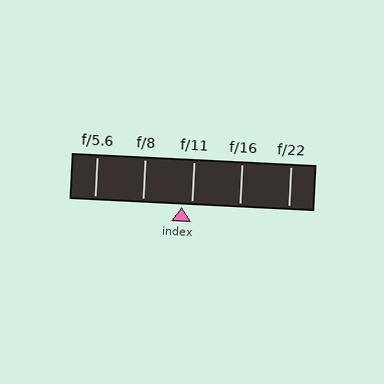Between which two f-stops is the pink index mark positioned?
The index mark is between f/8 and f/11.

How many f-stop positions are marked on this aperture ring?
There are 5 f-stop positions marked.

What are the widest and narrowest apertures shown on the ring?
The widest aperture shown is f/5.6 and the narrowest is f/22.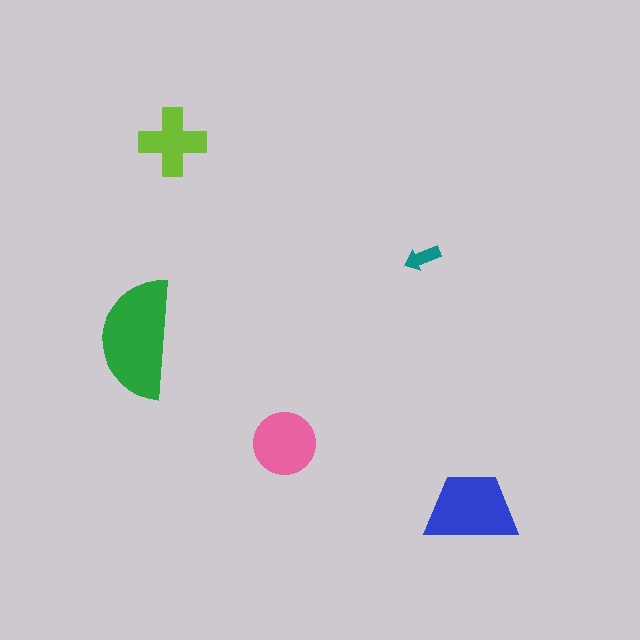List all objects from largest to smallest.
The green semicircle, the blue trapezoid, the pink circle, the lime cross, the teal arrow.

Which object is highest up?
The lime cross is topmost.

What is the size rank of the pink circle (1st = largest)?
3rd.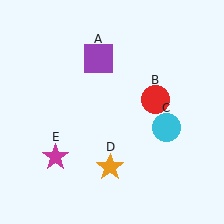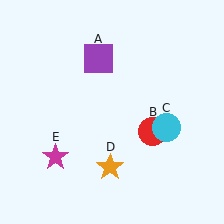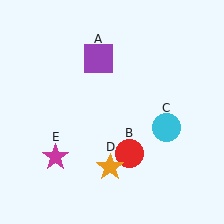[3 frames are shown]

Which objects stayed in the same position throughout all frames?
Purple square (object A) and cyan circle (object C) and orange star (object D) and magenta star (object E) remained stationary.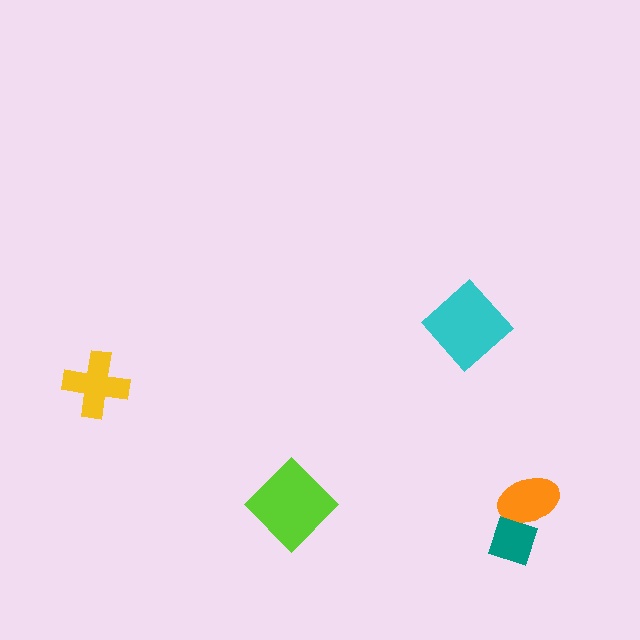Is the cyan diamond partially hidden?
No, no other shape covers it.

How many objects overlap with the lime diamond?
0 objects overlap with the lime diamond.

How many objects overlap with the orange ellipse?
1 object overlaps with the orange ellipse.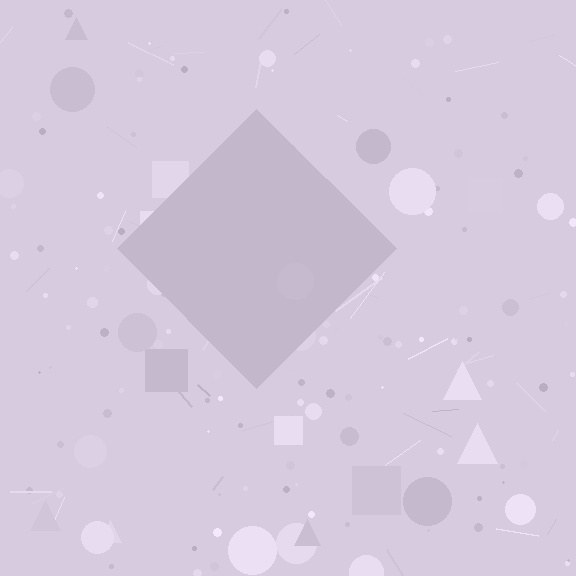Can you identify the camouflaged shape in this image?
The camouflaged shape is a diamond.